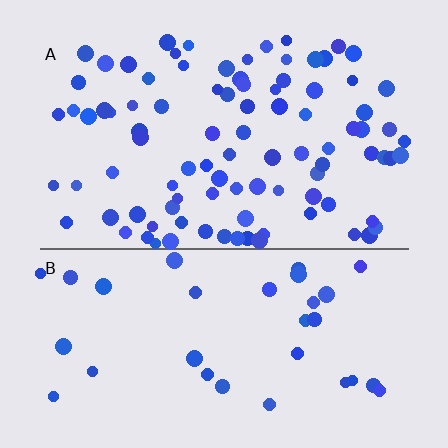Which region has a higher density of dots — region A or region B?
A (the top).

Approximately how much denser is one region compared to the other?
Approximately 2.8× — region A over region B.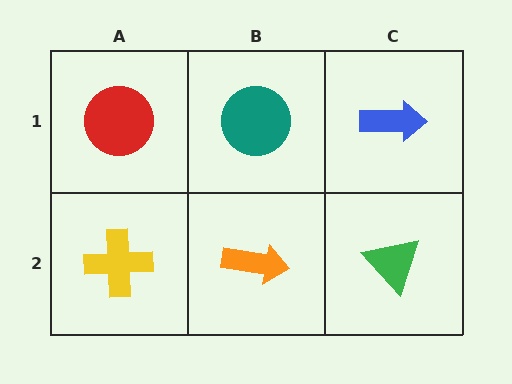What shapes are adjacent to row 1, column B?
An orange arrow (row 2, column B), a red circle (row 1, column A), a blue arrow (row 1, column C).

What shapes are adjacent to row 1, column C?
A green triangle (row 2, column C), a teal circle (row 1, column B).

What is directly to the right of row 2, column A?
An orange arrow.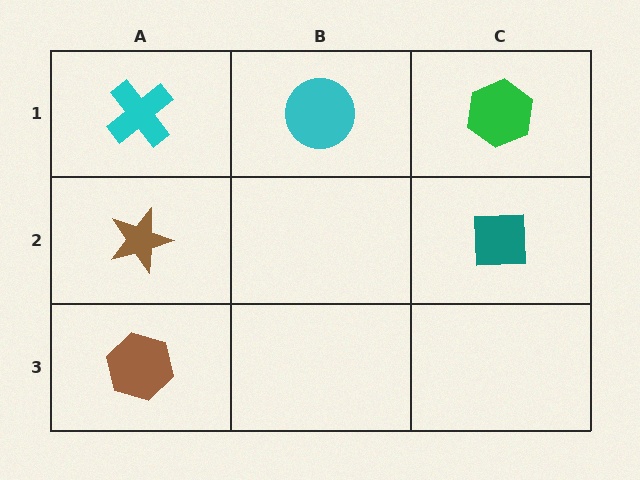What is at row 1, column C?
A green hexagon.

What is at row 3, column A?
A brown hexagon.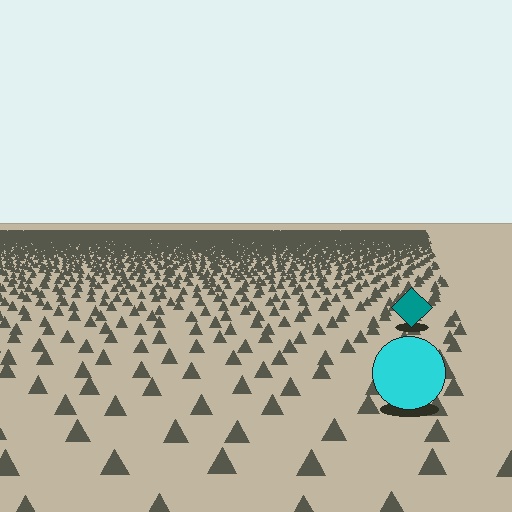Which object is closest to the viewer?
The cyan circle is closest. The texture marks near it are larger and more spread out.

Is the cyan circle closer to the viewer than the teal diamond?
Yes. The cyan circle is closer — you can tell from the texture gradient: the ground texture is coarser near it.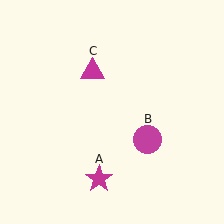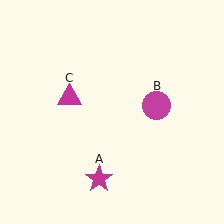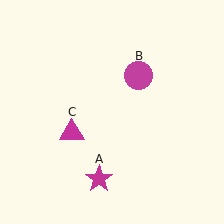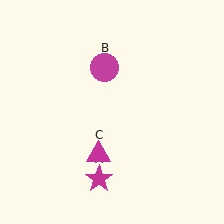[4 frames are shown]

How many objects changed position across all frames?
2 objects changed position: magenta circle (object B), magenta triangle (object C).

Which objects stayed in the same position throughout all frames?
Magenta star (object A) remained stationary.